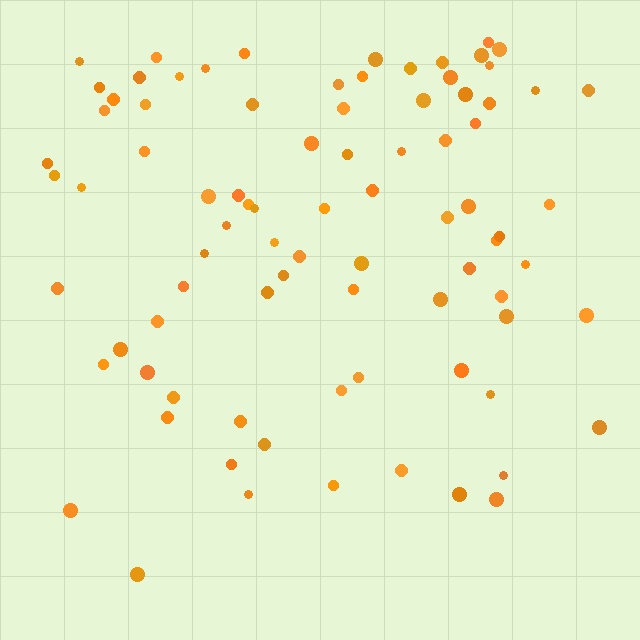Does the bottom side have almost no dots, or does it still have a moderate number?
Still a moderate number, just noticeably fewer than the top.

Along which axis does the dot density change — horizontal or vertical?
Vertical.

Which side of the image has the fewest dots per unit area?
The bottom.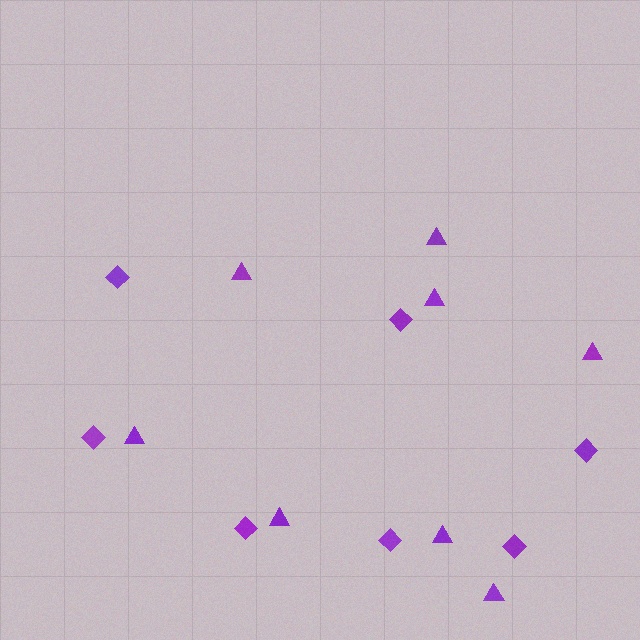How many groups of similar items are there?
There are 2 groups: one group of triangles (8) and one group of diamonds (7).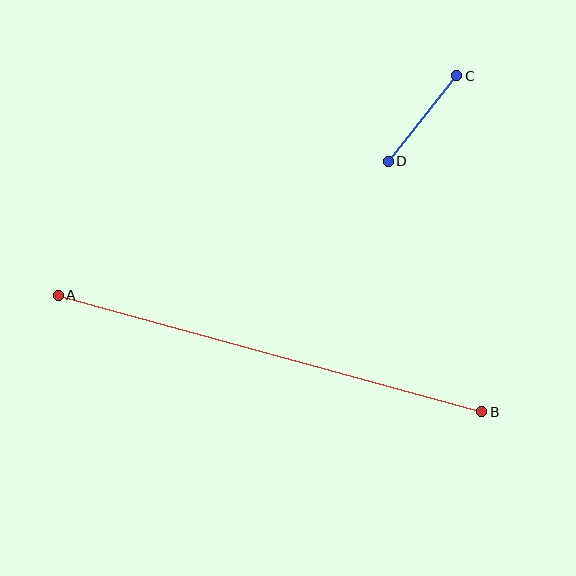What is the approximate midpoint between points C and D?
The midpoint is at approximately (422, 118) pixels.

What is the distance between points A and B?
The distance is approximately 439 pixels.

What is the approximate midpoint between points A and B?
The midpoint is at approximately (270, 353) pixels.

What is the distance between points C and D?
The distance is approximately 110 pixels.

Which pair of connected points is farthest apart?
Points A and B are farthest apart.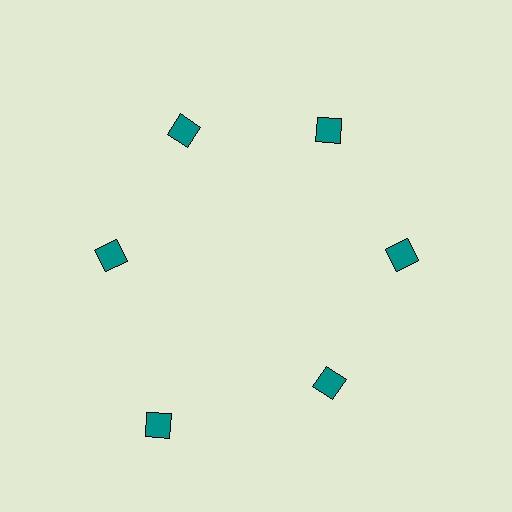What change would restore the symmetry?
The symmetry would be restored by moving it inward, back onto the ring so that all 6 diamonds sit at equal angles and equal distance from the center.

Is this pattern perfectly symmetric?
No. The 6 teal diamonds are arranged in a ring, but one element near the 7 o'clock position is pushed outward from the center, breaking the 6-fold rotational symmetry.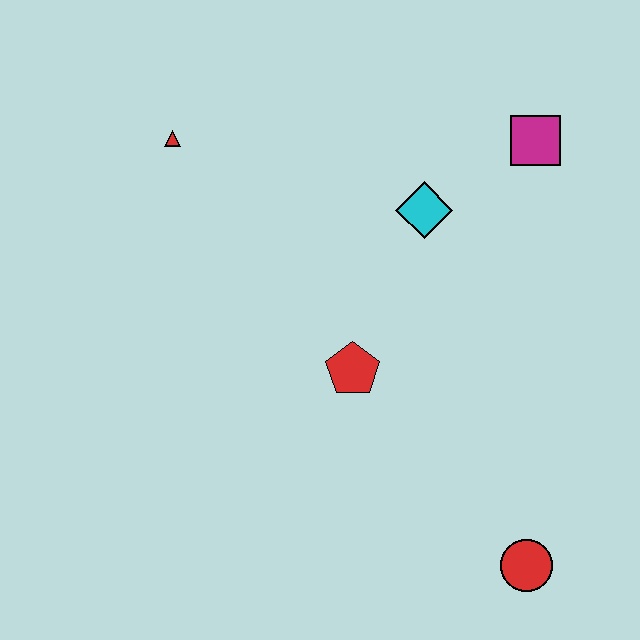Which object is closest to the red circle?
The red pentagon is closest to the red circle.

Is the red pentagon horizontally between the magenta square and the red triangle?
Yes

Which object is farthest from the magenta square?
The red circle is farthest from the magenta square.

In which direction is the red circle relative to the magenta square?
The red circle is below the magenta square.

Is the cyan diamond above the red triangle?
No